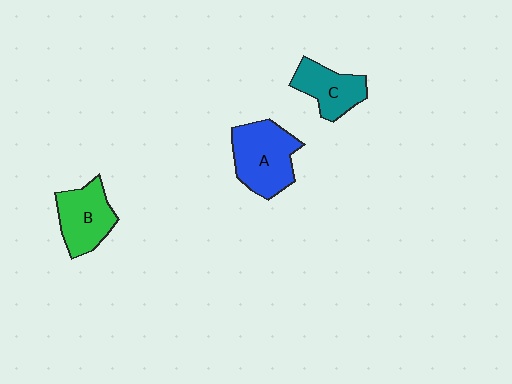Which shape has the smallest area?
Shape C (teal).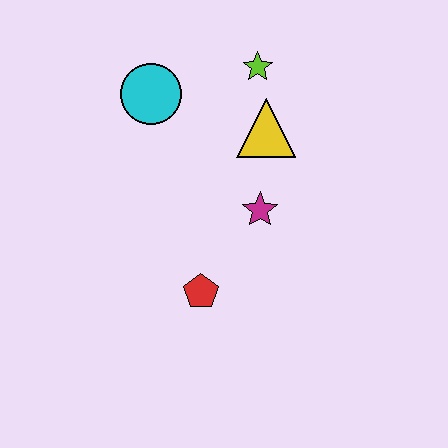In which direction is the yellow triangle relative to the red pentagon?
The yellow triangle is above the red pentagon.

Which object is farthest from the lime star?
The red pentagon is farthest from the lime star.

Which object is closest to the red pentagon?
The magenta star is closest to the red pentagon.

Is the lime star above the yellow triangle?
Yes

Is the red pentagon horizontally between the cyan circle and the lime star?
Yes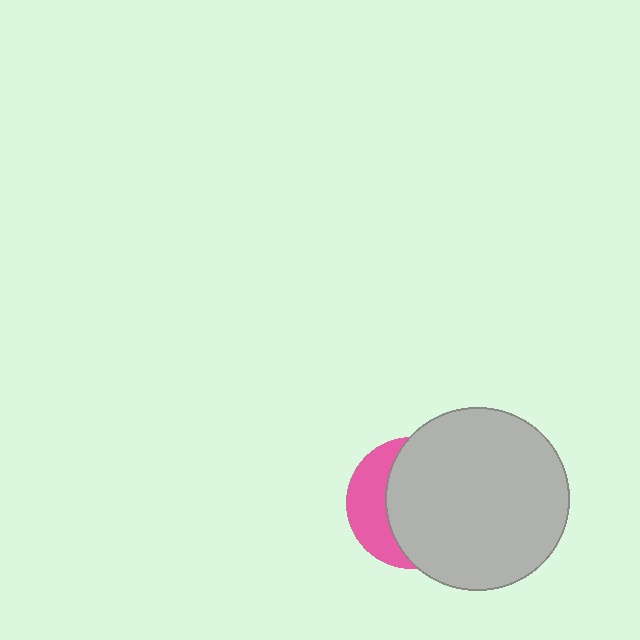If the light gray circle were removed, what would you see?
You would see the complete pink circle.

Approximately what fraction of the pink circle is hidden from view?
Roughly 67% of the pink circle is hidden behind the light gray circle.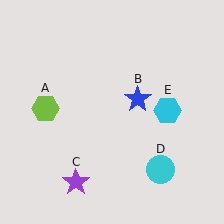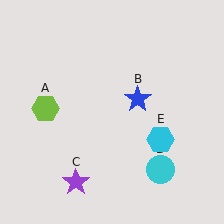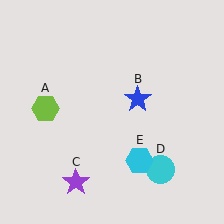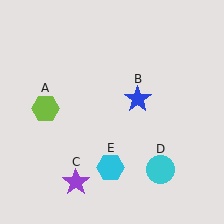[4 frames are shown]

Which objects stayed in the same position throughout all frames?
Lime hexagon (object A) and blue star (object B) and purple star (object C) and cyan circle (object D) remained stationary.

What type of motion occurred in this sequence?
The cyan hexagon (object E) rotated clockwise around the center of the scene.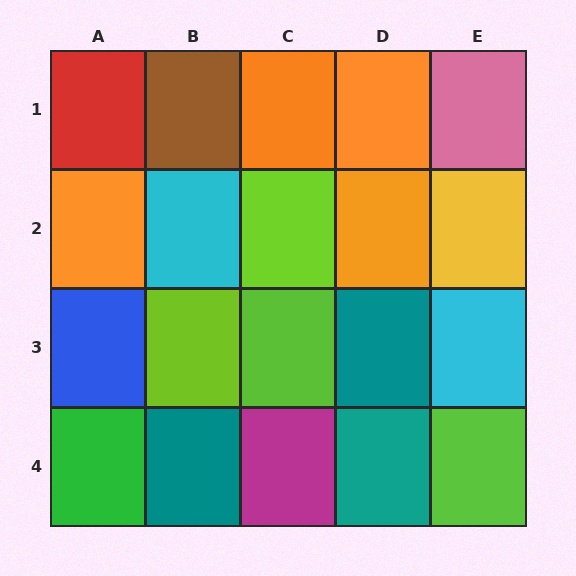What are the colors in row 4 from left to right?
Green, teal, magenta, teal, lime.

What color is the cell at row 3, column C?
Lime.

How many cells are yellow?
1 cell is yellow.